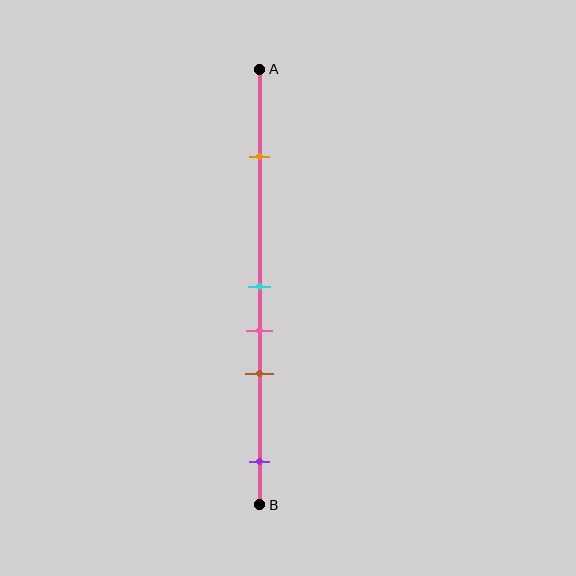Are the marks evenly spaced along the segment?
No, the marks are not evenly spaced.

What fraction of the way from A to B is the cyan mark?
The cyan mark is approximately 50% (0.5) of the way from A to B.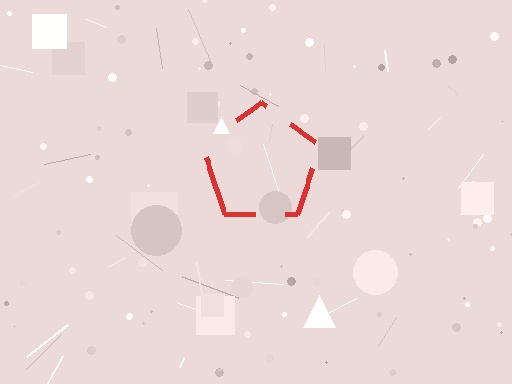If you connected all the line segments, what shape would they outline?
They would outline a pentagon.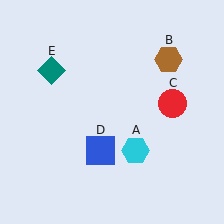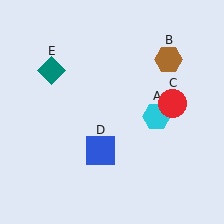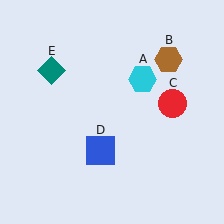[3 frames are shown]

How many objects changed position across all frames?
1 object changed position: cyan hexagon (object A).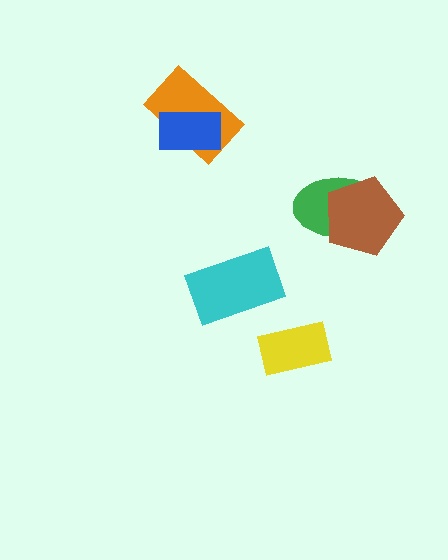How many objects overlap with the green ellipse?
1 object overlaps with the green ellipse.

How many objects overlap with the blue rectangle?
1 object overlaps with the blue rectangle.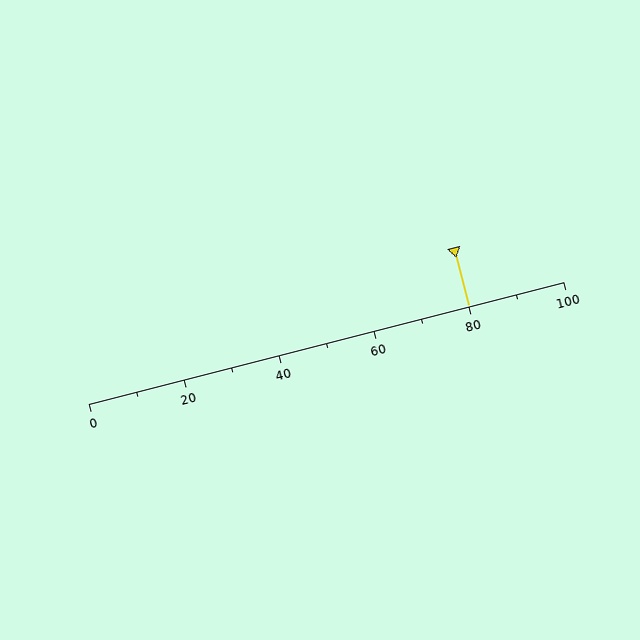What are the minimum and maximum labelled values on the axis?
The axis runs from 0 to 100.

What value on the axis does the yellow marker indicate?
The marker indicates approximately 80.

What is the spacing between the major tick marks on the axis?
The major ticks are spaced 20 apart.